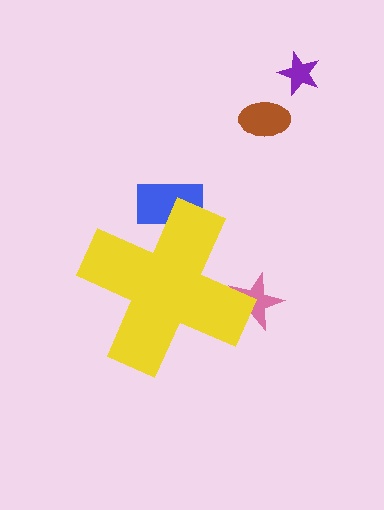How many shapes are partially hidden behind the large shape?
2 shapes are partially hidden.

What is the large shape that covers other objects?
A yellow cross.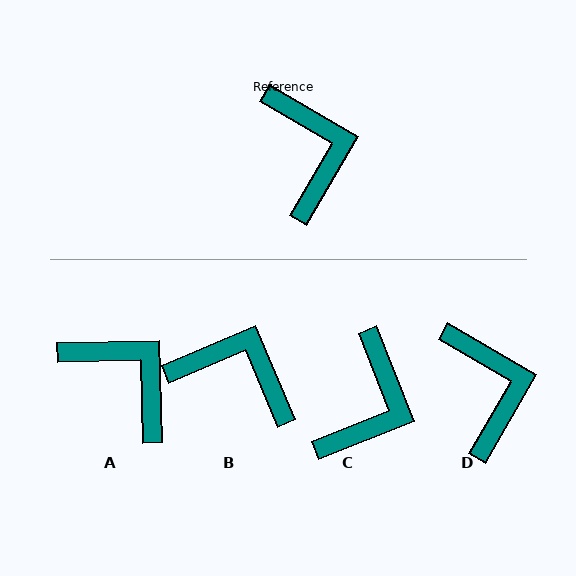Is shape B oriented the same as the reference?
No, it is off by about 53 degrees.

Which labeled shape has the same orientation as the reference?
D.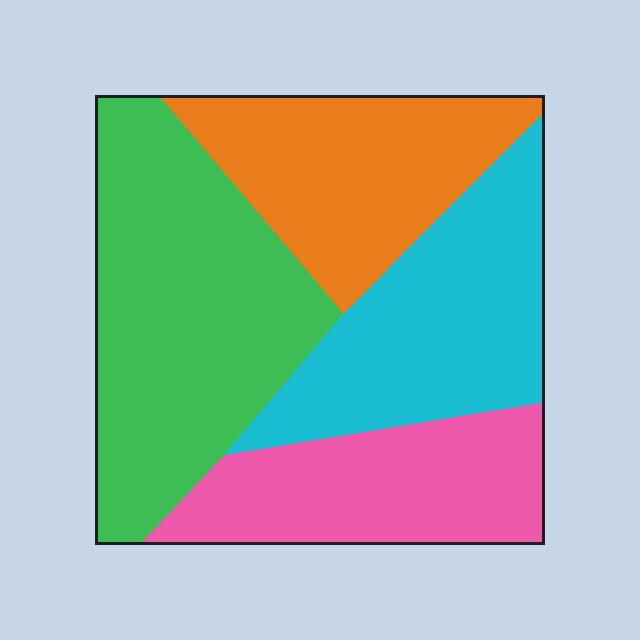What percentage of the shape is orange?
Orange takes up about one fifth (1/5) of the shape.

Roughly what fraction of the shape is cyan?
Cyan covers around 25% of the shape.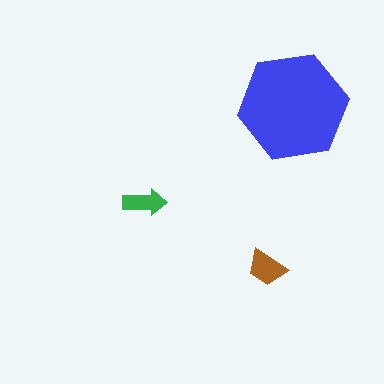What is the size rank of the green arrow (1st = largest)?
3rd.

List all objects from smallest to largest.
The green arrow, the brown trapezoid, the blue hexagon.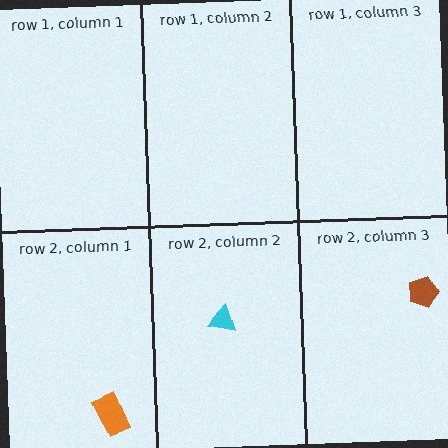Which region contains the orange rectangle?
The row 2, column 1 region.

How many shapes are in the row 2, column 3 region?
1.